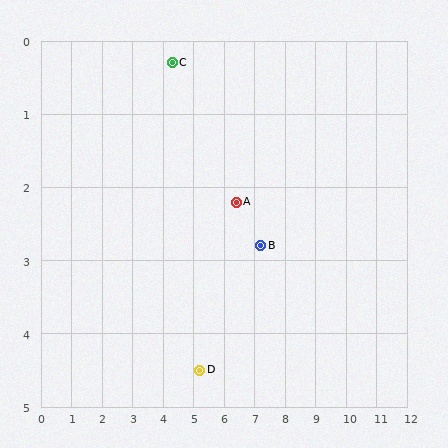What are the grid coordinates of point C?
Point C is at approximately (4.3, 0.3).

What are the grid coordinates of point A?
Point A is at approximately (6.4, 2.2).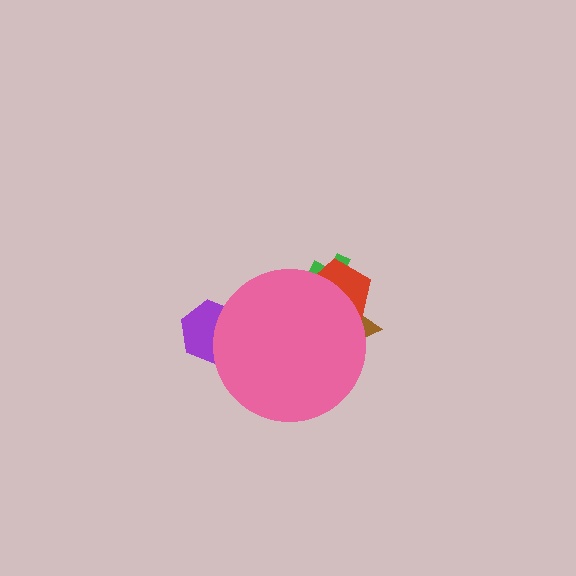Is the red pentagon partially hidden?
Yes, the red pentagon is partially hidden behind the pink circle.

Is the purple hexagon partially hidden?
Yes, the purple hexagon is partially hidden behind the pink circle.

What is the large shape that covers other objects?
A pink circle.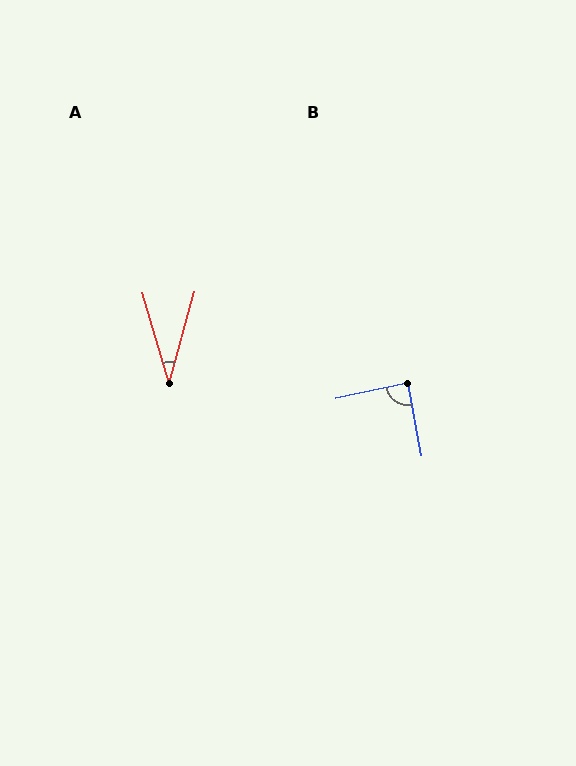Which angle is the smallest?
A, at approximately 32 degrees.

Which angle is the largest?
B, at approximately 88 degrees.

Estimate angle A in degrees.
Approximately 32 degrees.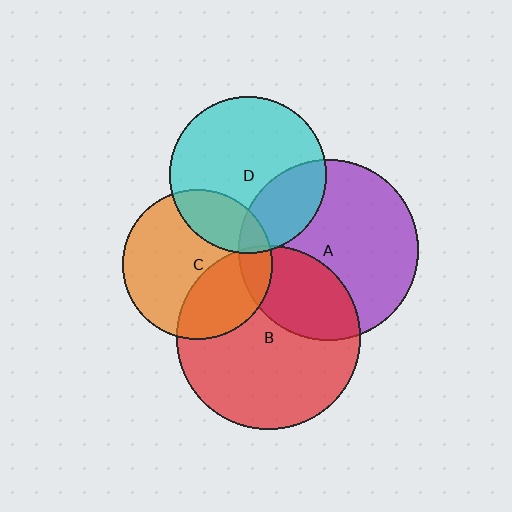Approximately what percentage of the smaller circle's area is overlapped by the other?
Approximately 30%.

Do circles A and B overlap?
Yes.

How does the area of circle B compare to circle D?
Approximately 1.4 times.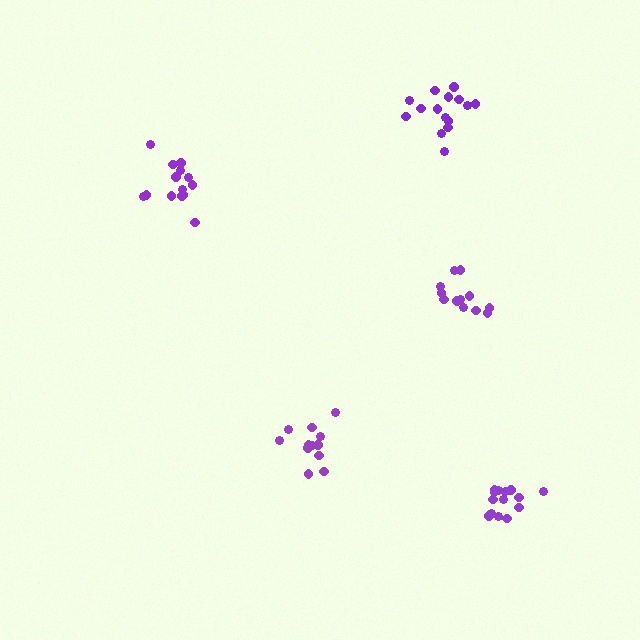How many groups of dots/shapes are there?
There are 5 groups.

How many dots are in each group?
Group 1: 14 dots, Group 2: 14 dots, Group 3: 12 dots, Group 4: 12 dots, Group 5: 15 dots (67 total).